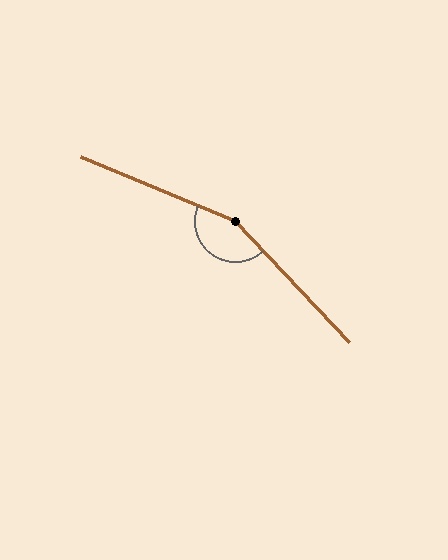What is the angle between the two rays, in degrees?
Approximately 156 degrees.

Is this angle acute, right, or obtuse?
It is obtuse.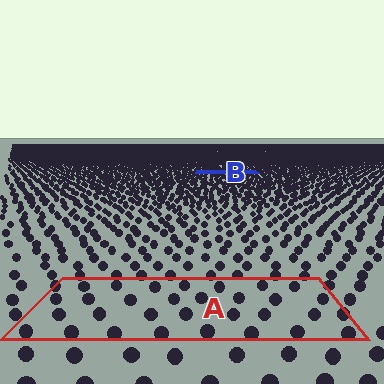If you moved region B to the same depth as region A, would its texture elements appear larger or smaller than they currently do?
They would appear larger. At a closer depth, the same texture elements are projected at a bigger on-screen size.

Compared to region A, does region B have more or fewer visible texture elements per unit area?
Region B has more texture elements per unit area — they are packed more densely because it is farther away.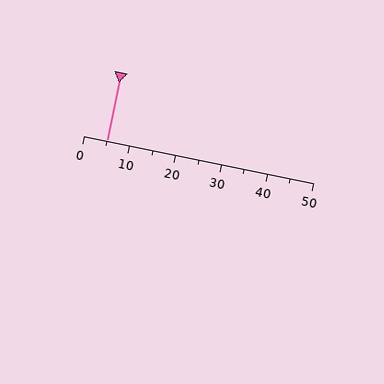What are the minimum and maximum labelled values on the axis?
The axis runs from 0 to 50.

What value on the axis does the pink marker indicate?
The marker indicates approximately 5.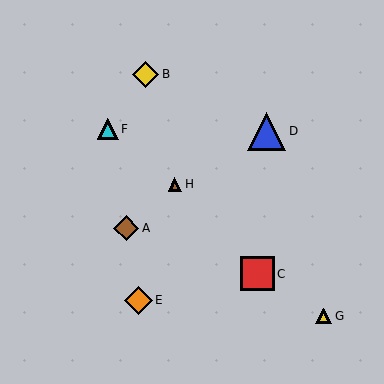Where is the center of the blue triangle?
The center of the blue triangle is at (267, 131).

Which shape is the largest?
The blue triangle (labeled D) is the largest.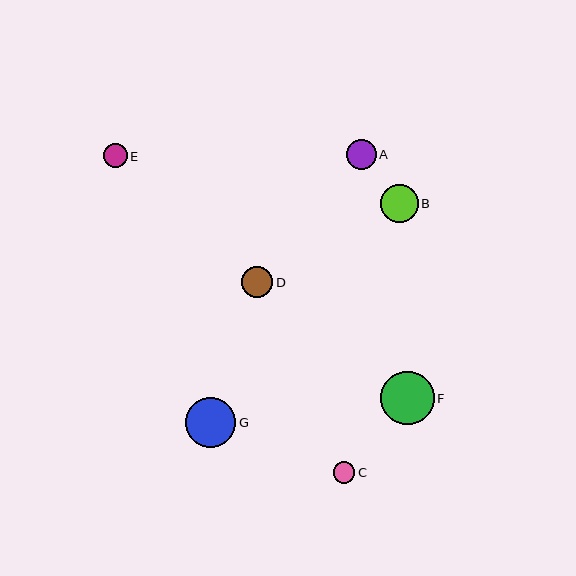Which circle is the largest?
Circle F is the largest with a size of approximately 54 pixels.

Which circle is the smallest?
Circle C is the smallest with a size of approximately 22 pixels.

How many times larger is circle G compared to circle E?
Circle G is approximately 2.1 times the size of circle E.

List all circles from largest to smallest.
From largest to smallest: F, G, B, D, A, E, C.